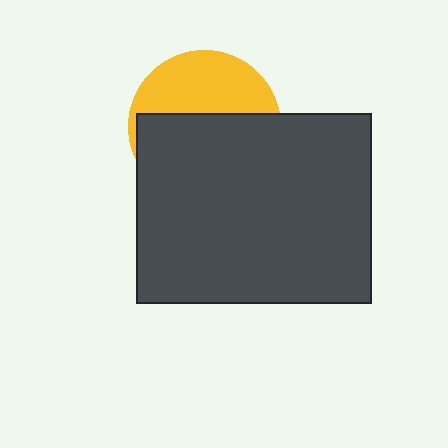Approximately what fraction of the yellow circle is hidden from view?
Roughly 59% of the yellow circle is hidden behind the dark gray rectangle.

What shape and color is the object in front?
The object in front is a dark gray rectangle.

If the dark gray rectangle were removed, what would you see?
You would see the complete yellow circle.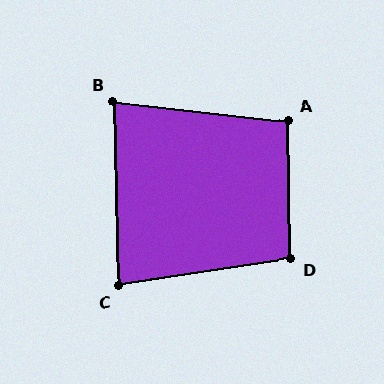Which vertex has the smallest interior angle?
B, at approximately 82 degrees.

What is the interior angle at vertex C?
Approximately 83 degrees (acute).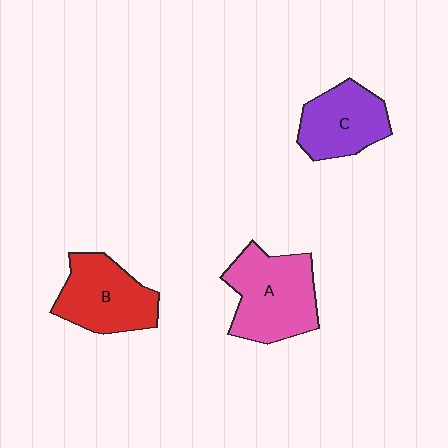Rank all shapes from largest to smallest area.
From largest to smallest: A (pink), B (red), C (purple).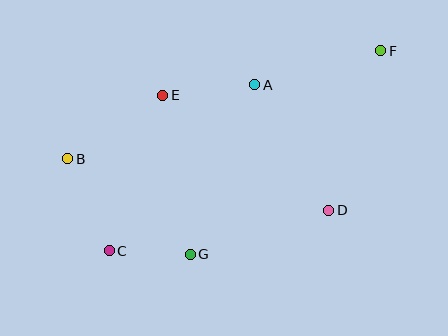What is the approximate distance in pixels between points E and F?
The distance between E and F is approximately 222 pixels.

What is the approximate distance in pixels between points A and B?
The distance between A and B is approximately 201 pixels.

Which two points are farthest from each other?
Points C and F are farthest from each other.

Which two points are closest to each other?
Points C and G are closest to each other.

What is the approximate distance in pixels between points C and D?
The distance between C and D is approximately 223 pixels.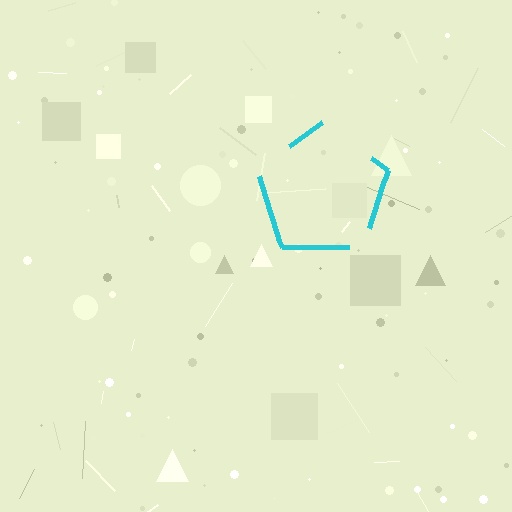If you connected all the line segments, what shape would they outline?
They would outline a pentagon.